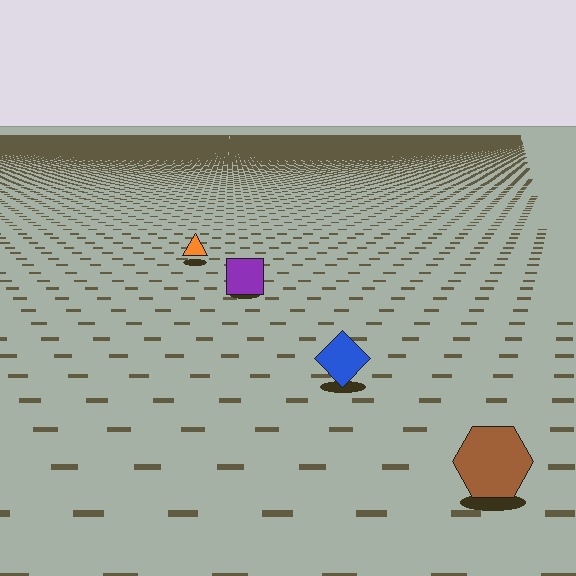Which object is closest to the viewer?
The brown hexagon is closest. The texture marks near it are larger and more spread out.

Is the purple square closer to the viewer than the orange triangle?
Yes. The purple square is closer — you can tell from the texture gradient: the ground texture is coarser near it.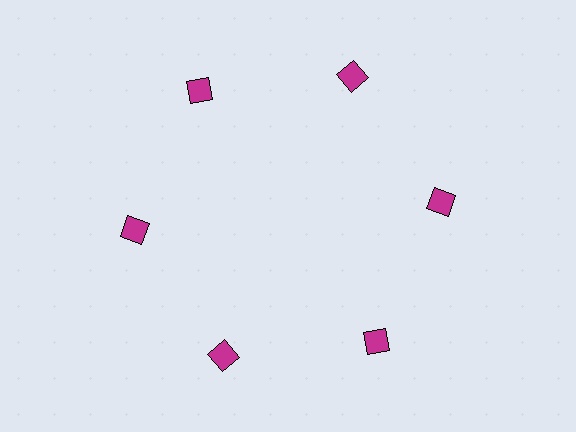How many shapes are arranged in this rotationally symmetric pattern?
There are 6 shapes, arranged in 6 groups of 1.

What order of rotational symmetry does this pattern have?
This pattern has 6-fold rotational symmetry.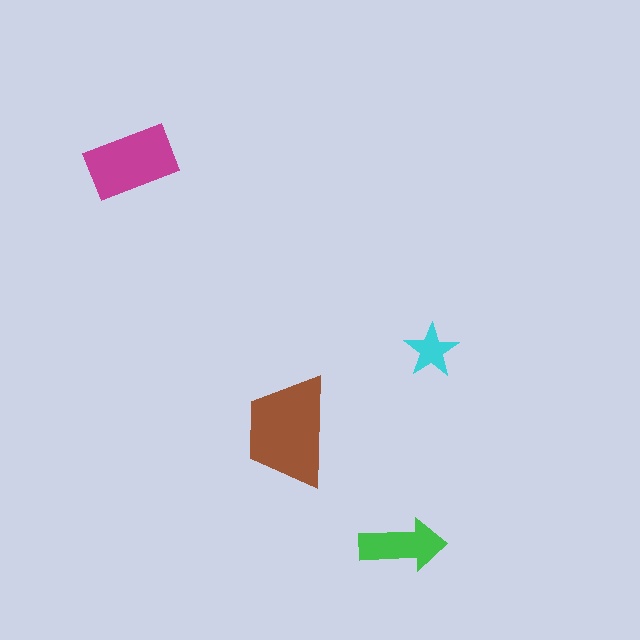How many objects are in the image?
There are 4 objects in the image.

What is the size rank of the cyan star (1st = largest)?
4th.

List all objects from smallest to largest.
The cyan star, the green arrow, the magenta rectangle, the brown trapezoid.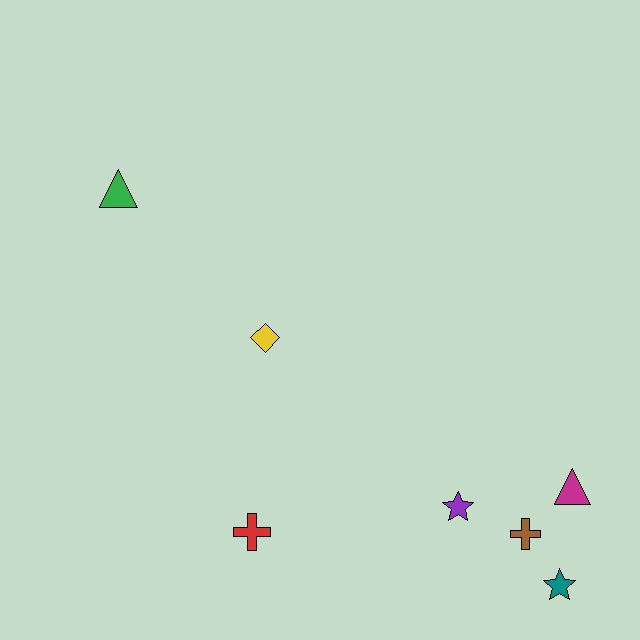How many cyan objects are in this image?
There are no cyan objects.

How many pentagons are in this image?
There are no pentagons.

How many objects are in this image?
There are 7 objects.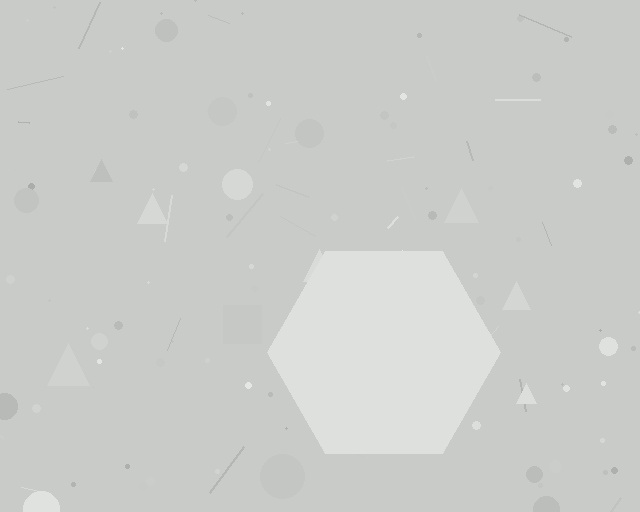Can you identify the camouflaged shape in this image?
The camouflaged shape is a hexagon.